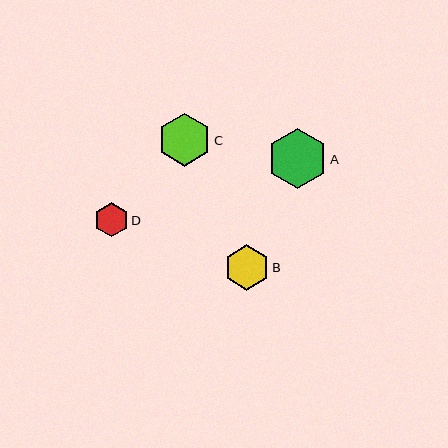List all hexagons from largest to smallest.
From largest to smallest: A, C, B, D.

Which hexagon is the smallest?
Hexagon D is the smallest with a size of approximately 34 pixels.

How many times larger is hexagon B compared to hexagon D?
Hexagon B is approximately 1.3 times the size of hexagon D.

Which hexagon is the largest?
Hexagon A is the largest with a size of approximately 60 pixels.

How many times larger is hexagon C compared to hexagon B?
Hexagon C is approximately 1.2 times the size of hexagon B.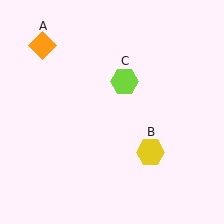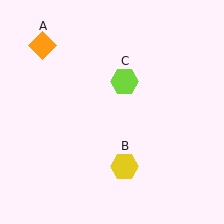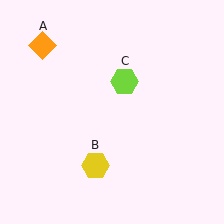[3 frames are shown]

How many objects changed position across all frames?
1 object changed position: yellow hexagon (object B).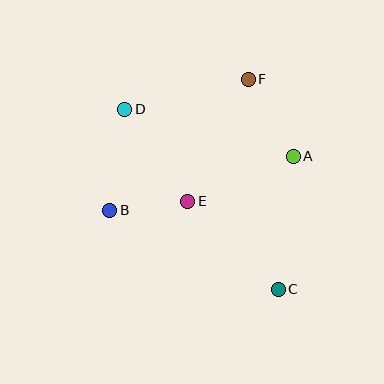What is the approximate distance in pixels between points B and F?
The distance between B and F is approximately 191 pixels.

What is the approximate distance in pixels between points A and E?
The distance between A and E is approximately 115 pixels.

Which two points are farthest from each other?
Points C and D are farthest from each other.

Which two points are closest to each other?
Points B and E are closest to each other.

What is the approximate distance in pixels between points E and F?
The distance between E and F is approximately 136 pixels.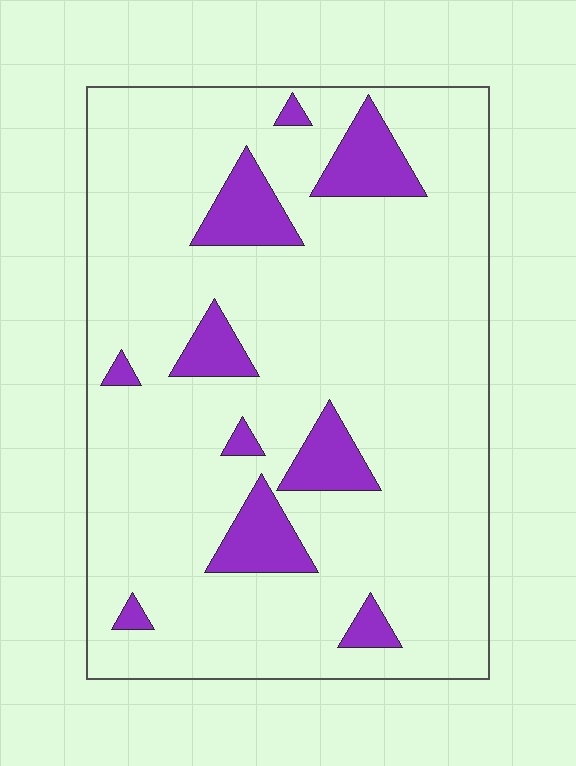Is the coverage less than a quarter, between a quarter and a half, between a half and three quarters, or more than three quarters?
Less than a quarter.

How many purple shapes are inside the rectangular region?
10.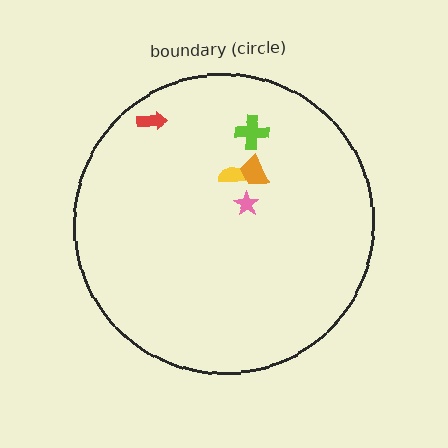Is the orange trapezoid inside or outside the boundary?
Inside.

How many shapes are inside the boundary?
5 inside, 0 outside.